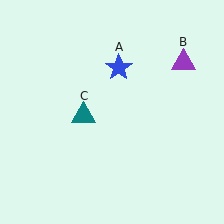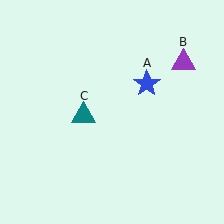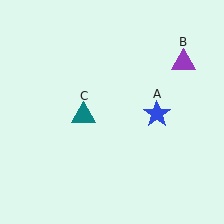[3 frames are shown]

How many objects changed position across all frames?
1 object changed position: blue star (object A).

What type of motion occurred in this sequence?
The blue star (object A) rotated clockwise around the center of the scene.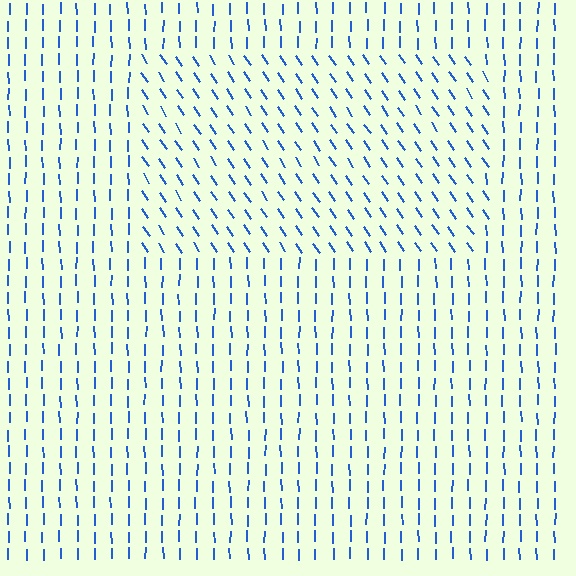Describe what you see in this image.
The image is filled with small blue line segments. A rectangle region in the image has lines oriented differently from the surrounding lines, creating a visible texture boundary.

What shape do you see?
I see a rectangle.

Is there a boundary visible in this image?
Yes, there is a texture boundary formed by a change in line orientation.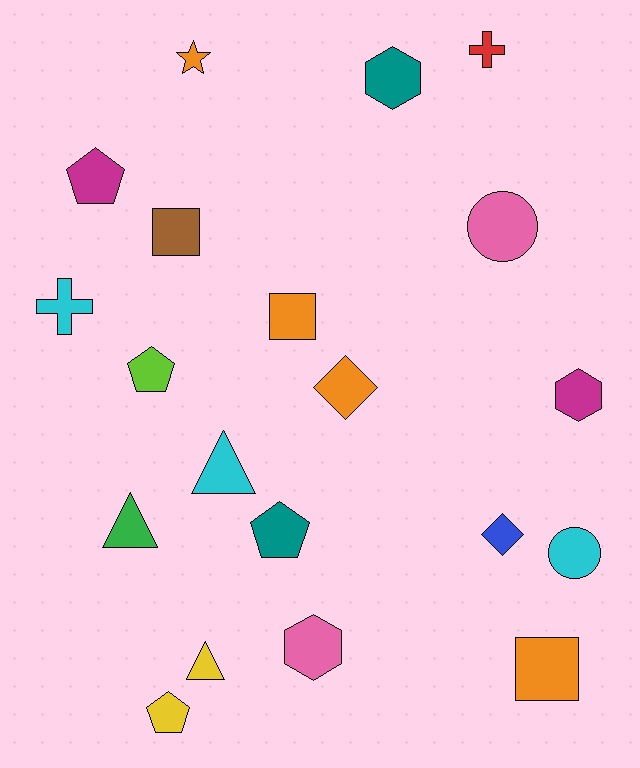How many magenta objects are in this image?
There are 2 magenta objects.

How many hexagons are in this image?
There are 3 hexagons.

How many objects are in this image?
There are 20 objects.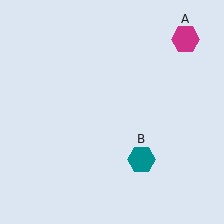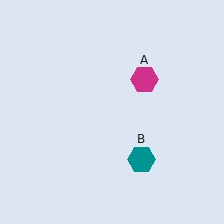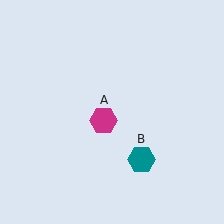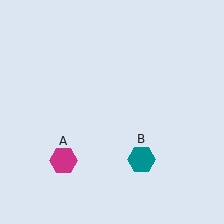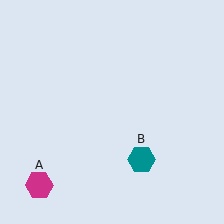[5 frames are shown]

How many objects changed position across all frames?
1 object changed position: magenta hexagon (object A).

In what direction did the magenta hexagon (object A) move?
The magenta hexagon (object A) moved down and to the left.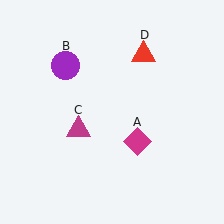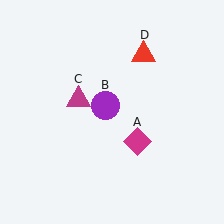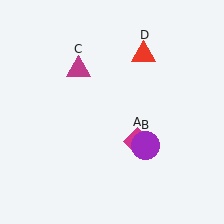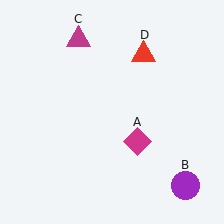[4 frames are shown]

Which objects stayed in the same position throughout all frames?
Magenta diamond (object A) and red triangle (object D) remained stationary.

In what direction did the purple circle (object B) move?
The purple circle (object B) moved down and to the right.